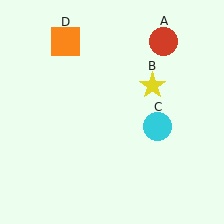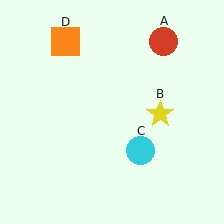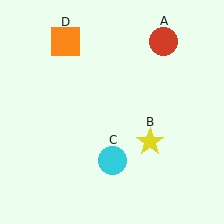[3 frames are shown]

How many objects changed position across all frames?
2 objects changed position: yellow star (object B), cyan circle (object C).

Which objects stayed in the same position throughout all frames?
Red circle (object A) and orange square (object D) remained stationary.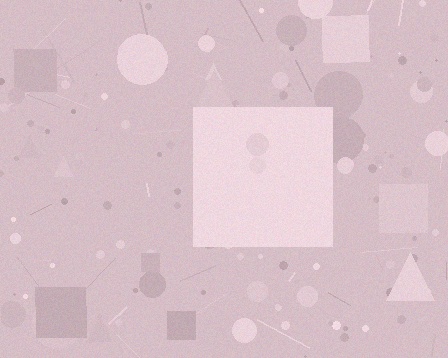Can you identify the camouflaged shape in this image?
The camouflaged shape is a square.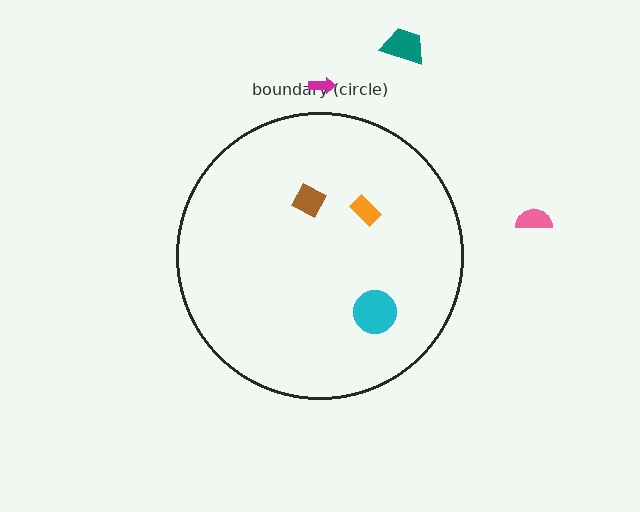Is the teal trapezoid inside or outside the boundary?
Outside.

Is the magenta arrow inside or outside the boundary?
Outside.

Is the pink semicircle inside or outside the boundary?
Outside.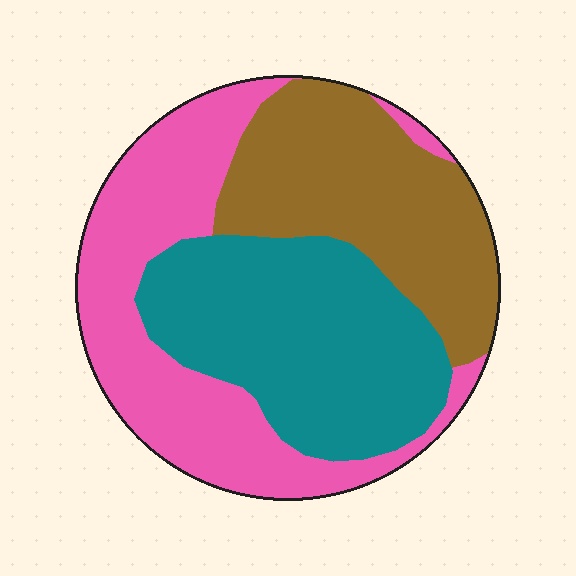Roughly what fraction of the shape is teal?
Teal covers 35% of the shape.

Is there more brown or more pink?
Pink.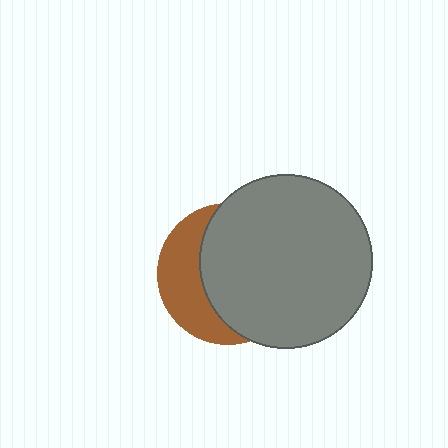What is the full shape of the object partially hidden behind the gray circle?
The partially hidden object is a brown circle.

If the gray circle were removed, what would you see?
You would see the complete brown circle.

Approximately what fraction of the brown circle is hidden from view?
Roughly 65% of the brown circle is hidden behind the gray circle.